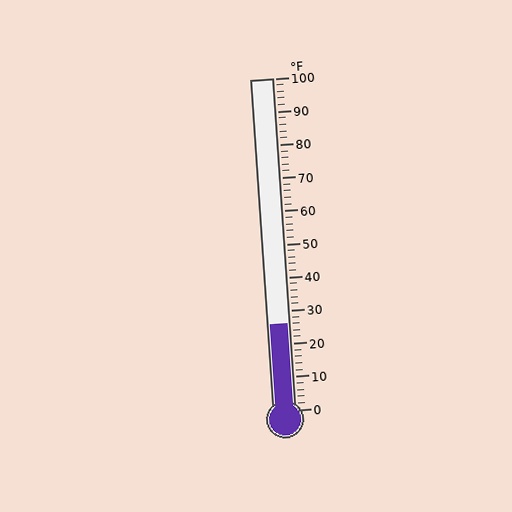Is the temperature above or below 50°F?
The temperature is below 50°F.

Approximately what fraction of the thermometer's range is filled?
The thermometer is filled to approximately 25% of its range.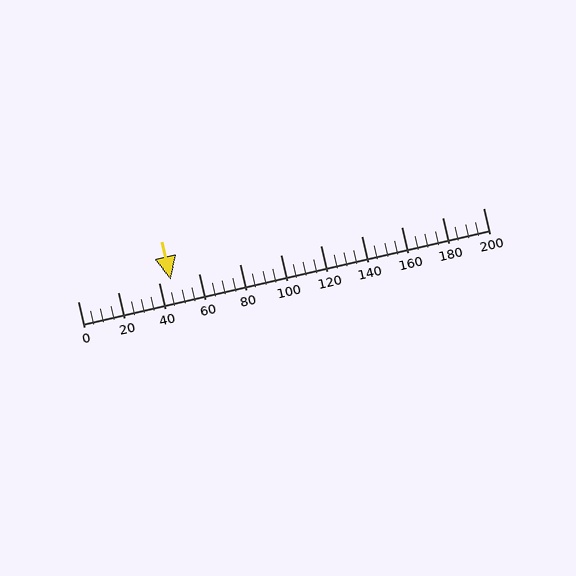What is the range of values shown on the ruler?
The ruler shows values from 0 to 200.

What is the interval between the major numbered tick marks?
The major tick marks are spaced 20 units apart.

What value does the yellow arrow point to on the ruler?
The yellow arrow points to approximately 46.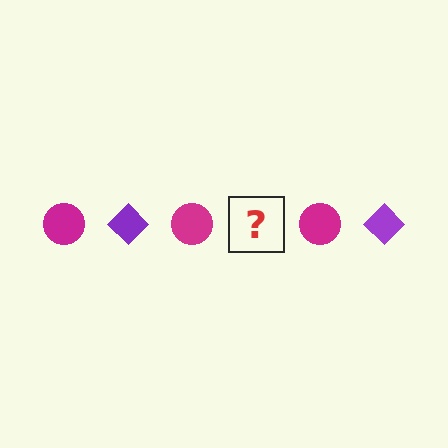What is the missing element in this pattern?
The missing element is a purple diamond.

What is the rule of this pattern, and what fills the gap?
The rule is that the pattern alternates between magenta circle and purple diamond. The gap should be filled with a purple diamond.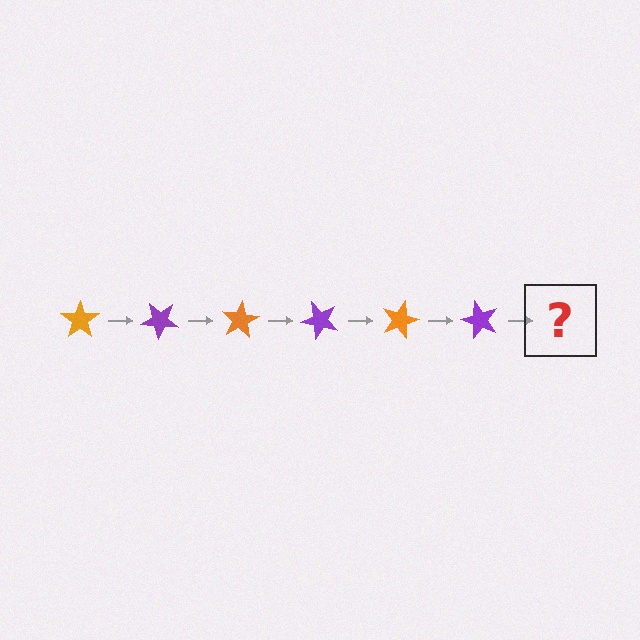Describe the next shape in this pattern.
It should be an orange star, rotated 240 degrees from the start.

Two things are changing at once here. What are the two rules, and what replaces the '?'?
The two rules are that it rotates 40 degrees each step and the color cycles through orange and purple. The '?' should be an orange star, rotated 240 degrees from the start.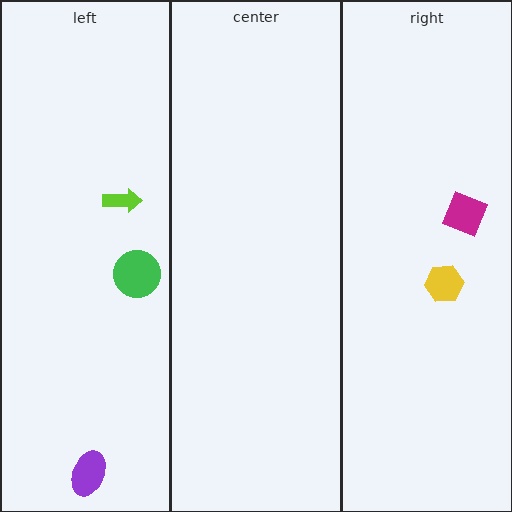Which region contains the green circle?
The left region.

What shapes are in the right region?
The magenta square, the yellow hexagon.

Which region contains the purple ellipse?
The left region.